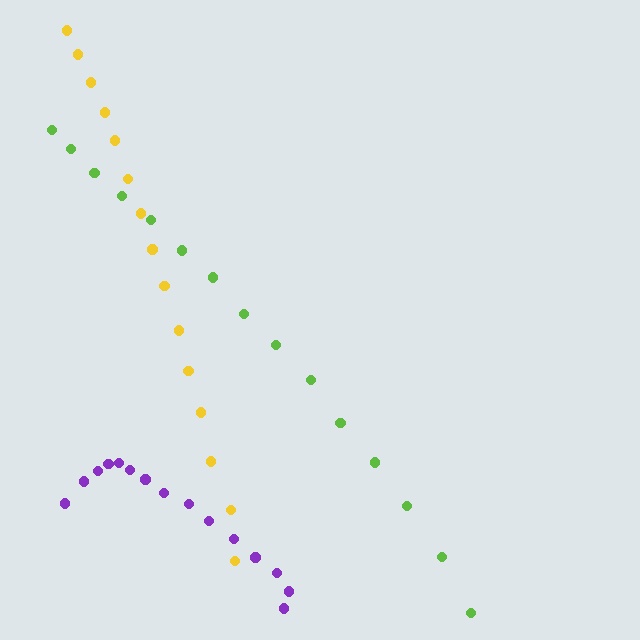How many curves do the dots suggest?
There are 3 distinct paths.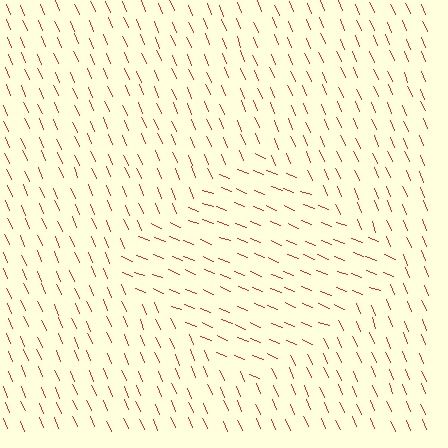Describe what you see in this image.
The image is filled with small red line segments. A diamond region in the image has lines oriented differently from the surrounding lines, creating a visible texture boundary.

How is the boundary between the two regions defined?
The boundary is defined purely by a change in line orientation (approximately 45 degrees difference). All lines are the same color and thickness.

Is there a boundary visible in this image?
Yes, there is a texture boundary formed by a change in line orientation.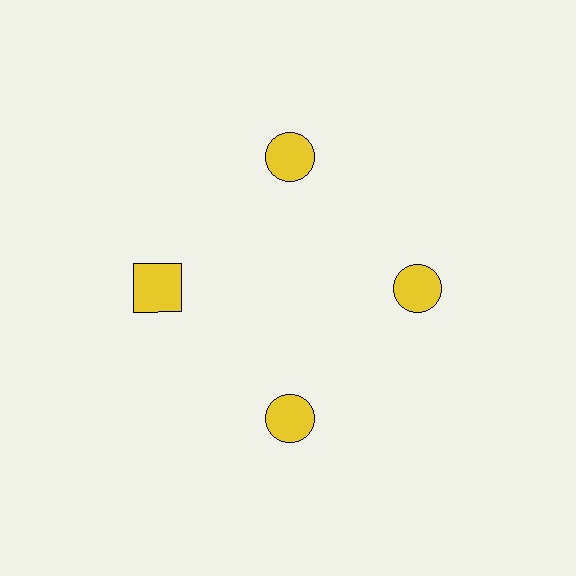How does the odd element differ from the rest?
It has a different shape: square instead of circle.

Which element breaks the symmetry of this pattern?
The yellow square at roughly the 9 o'clock position breaks the symmetry. All other shapes are yellow circles.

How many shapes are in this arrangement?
There are 4 shapes arranged in a ring pattern.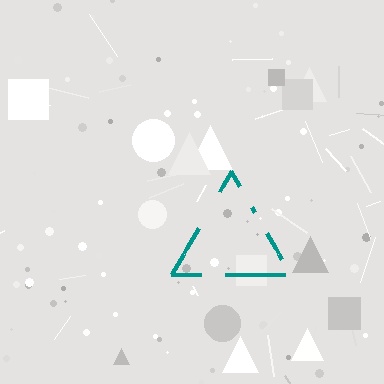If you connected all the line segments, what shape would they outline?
They would outline a triangle.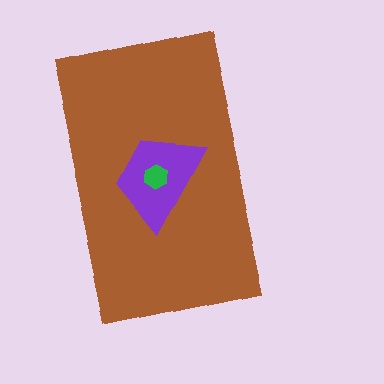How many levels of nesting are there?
3.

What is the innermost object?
The green hexagon.